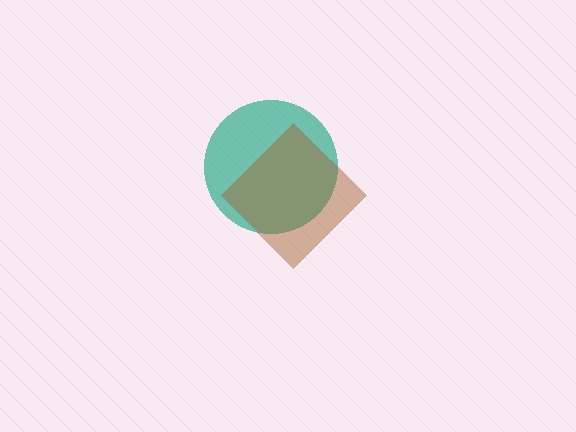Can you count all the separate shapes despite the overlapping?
Yes, there are 2 separate shapes.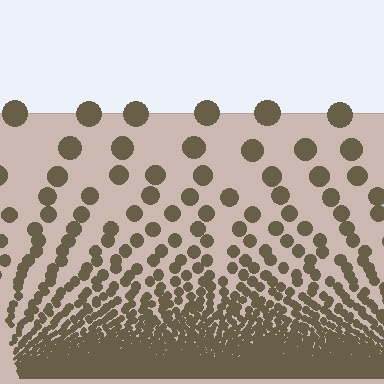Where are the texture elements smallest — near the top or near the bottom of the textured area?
Near the bottom.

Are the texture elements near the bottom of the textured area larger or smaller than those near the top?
Smaller. The gradient is inverted — elements near the bottom are smaller and denser.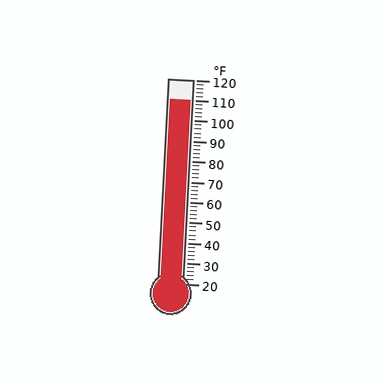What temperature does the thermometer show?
The thermometer shows approximately 110°F.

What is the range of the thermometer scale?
The thermometer scale ranges from 20°F to 120°F.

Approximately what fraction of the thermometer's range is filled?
The thermometer is filled to approximately 90% of its range.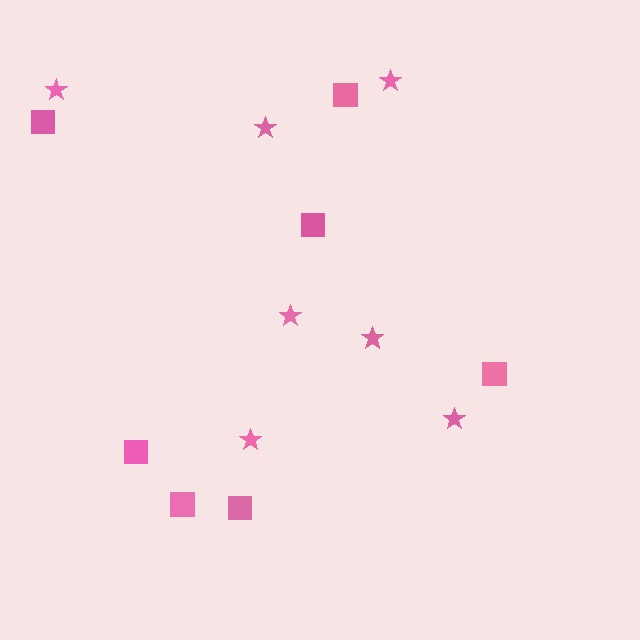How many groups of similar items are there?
There are 2 groups: one group of squares (7) and one group of stars (7).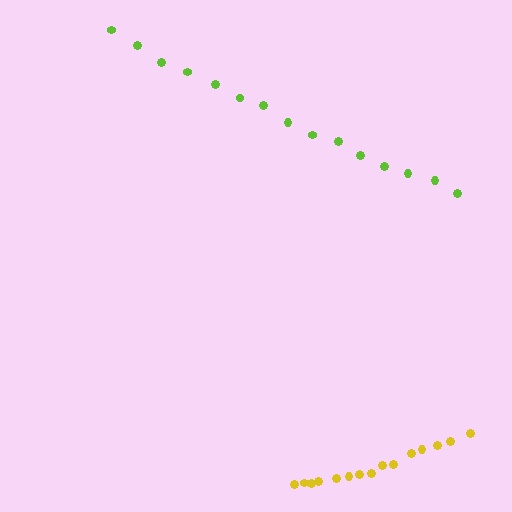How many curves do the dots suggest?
There are 2 distinct paths.